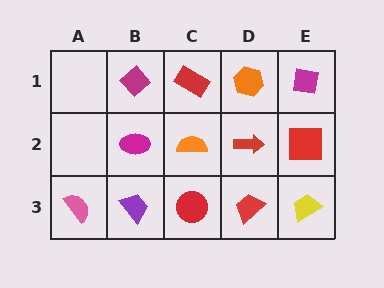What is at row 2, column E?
A red square.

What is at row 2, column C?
An orange semicircle.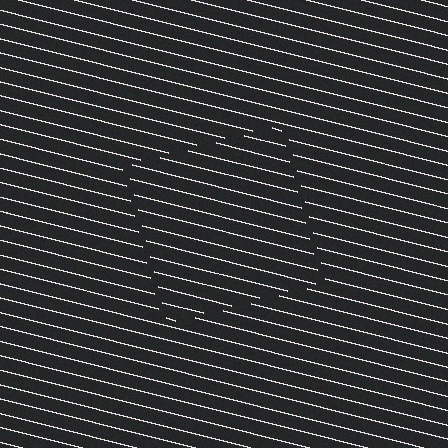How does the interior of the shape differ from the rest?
The interior of the shape contains the same grating, shifted by half a period — the contour is defined by the phase discontinuity where line-ends from the inner and outer gratings abut.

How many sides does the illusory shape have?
4 sides — the line-ends trace a square.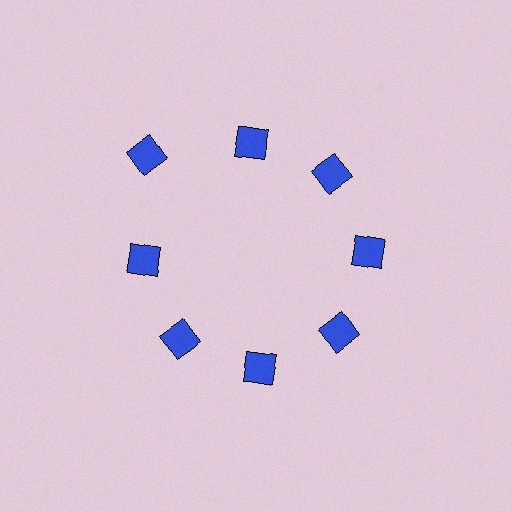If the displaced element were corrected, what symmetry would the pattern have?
It would have 8-fold rotational symmetry — the pattern would map onto itself every 45 degrees.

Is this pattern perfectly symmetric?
No. The 8 blue squares are arranged in a ring, but one element near the 10 o'clock position is pushed outward from the center, breaking the 8-fold rotational symmetry.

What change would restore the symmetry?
The symmetry would be restored by moving it inward, back onto the ring so that all 8 squares sit at equal angles and equal distance from the center.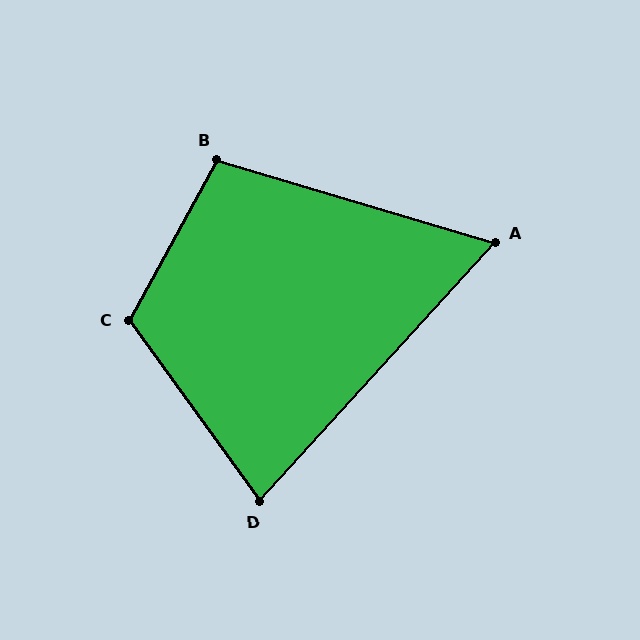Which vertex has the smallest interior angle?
A, at approximately 64 degrees.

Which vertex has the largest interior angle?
C, at approximately 116 degrees.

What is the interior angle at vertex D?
Approximately 78 degrees (acute).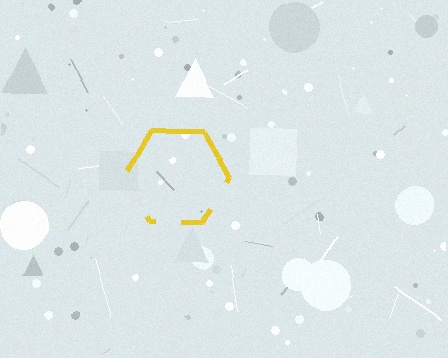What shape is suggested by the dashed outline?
The dashed outline suggests a hexagon.